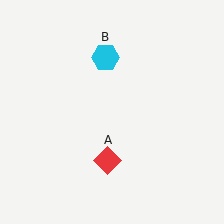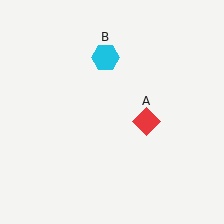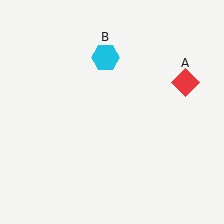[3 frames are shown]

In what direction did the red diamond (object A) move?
The red diamond (object A) moved up and to the right.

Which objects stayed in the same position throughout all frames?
Cyan hexagon (object B) remained stationary.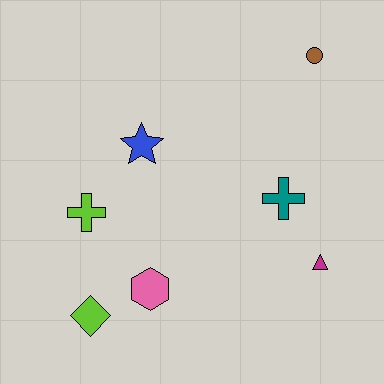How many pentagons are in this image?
There are no pentagons.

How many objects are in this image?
There are 7 objects.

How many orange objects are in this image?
There are no orange objects.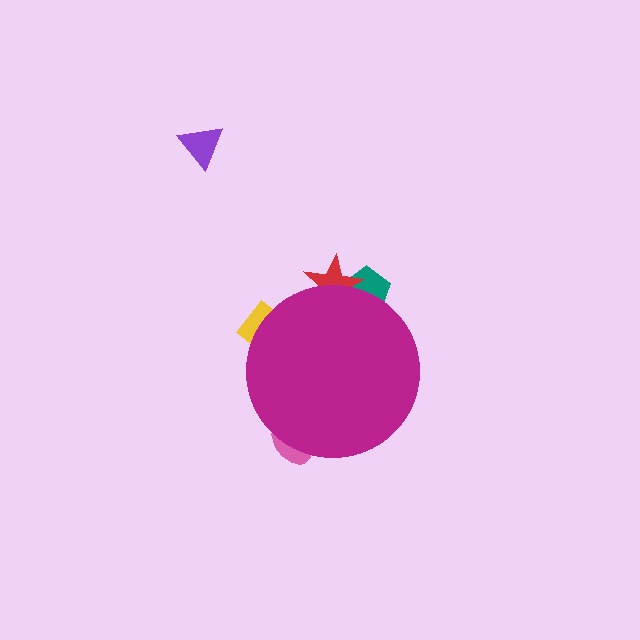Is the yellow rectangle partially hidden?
Yes, the yellow rectangle is partially hidden behind the magenta circle.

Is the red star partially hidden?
Yes, the red star is partially hidden behind the magenta circle.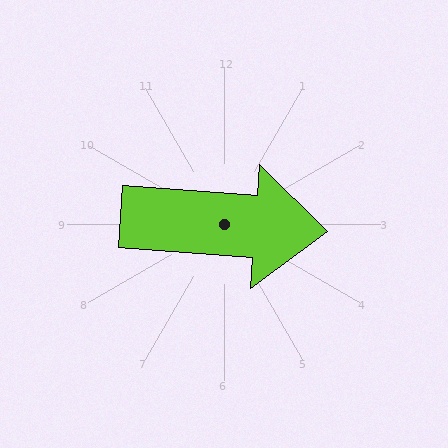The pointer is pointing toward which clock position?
Roughly 3 o'clock.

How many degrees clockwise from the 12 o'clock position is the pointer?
Approximately 94 degrees.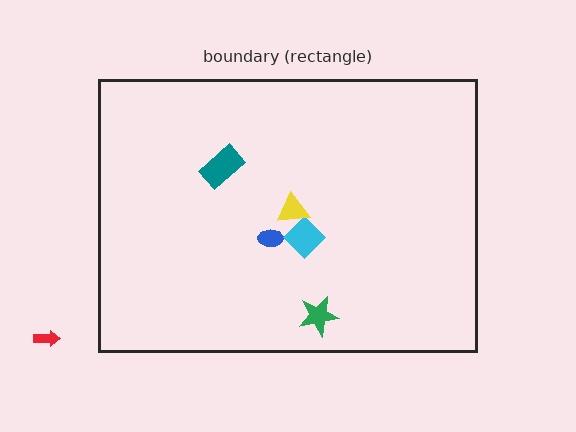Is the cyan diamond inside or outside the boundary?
Inside.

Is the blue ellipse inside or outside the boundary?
Inside.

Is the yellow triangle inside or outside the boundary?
Inside.